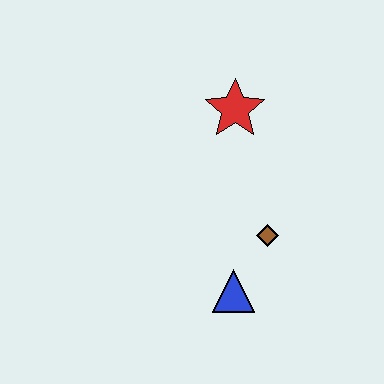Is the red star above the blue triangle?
Yes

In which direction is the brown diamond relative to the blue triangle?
The brown diamond is above the blue triangle.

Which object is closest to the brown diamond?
The blue triangle is closest to the brown diamond.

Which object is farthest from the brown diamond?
The red star is farthest from the brown diamond.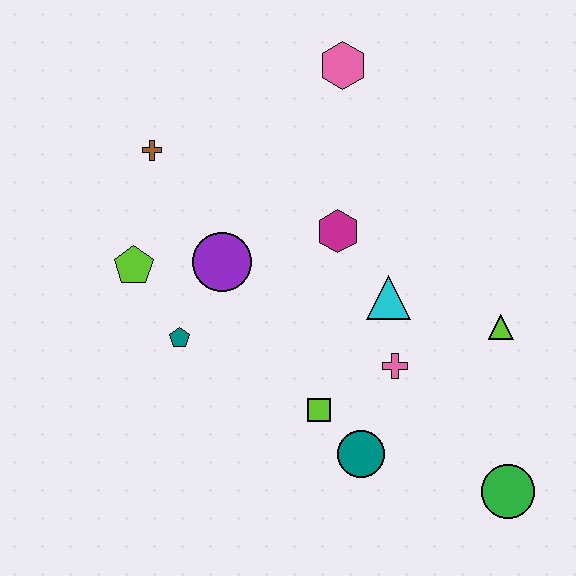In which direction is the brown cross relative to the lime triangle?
The brown cross is to the left of the lime triangle.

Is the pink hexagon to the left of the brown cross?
No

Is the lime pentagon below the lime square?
No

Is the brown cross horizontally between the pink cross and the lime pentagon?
Yes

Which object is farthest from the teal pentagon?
The green circle is farthest from the teal pentagon.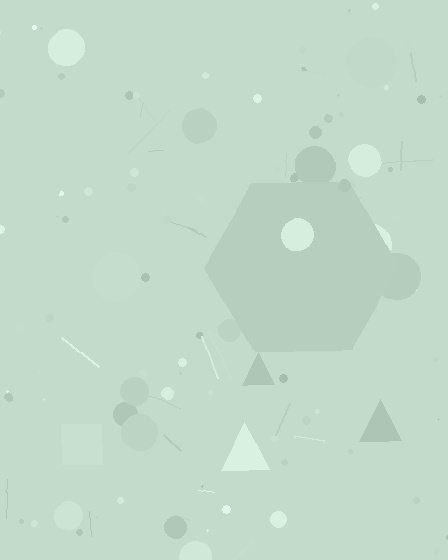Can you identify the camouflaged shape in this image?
The camouflaged shape is a hexagon.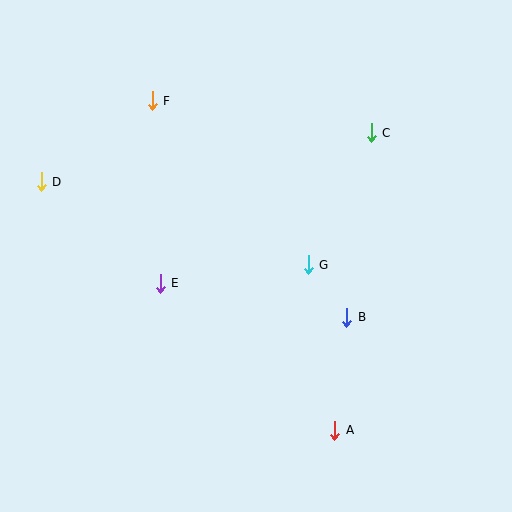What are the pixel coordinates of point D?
Point D is at (41, 182).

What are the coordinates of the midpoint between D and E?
The midpoint between D and E is at (101, 232).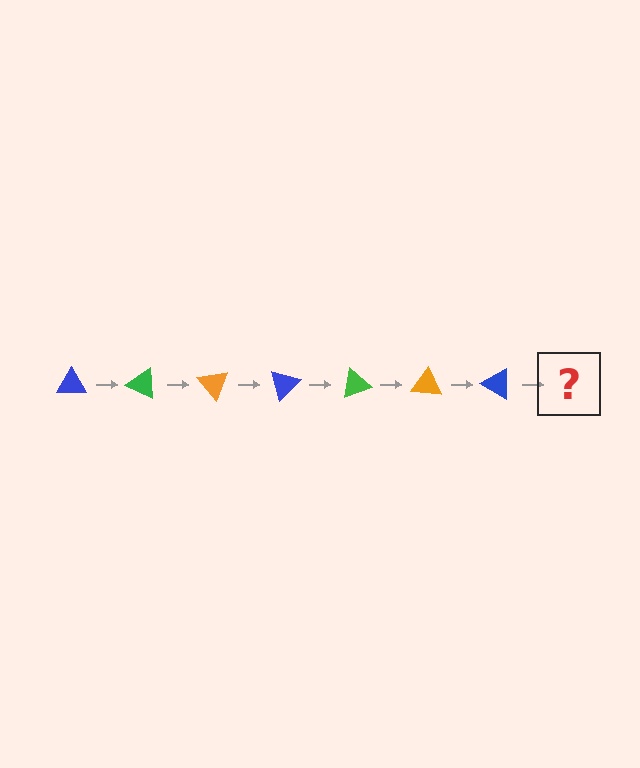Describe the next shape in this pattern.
It should be a green triangle, rotated 175 degrees from the start.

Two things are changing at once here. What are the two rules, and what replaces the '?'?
The two rules are that it rotates 25 degrees each step and the color cycles through blue, green, and orange. The '?' should be a green triangle, rotated 175 degrees from the start.